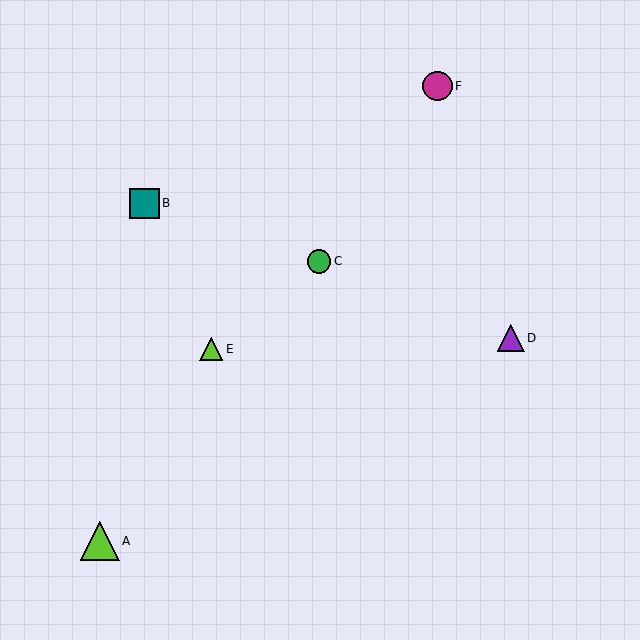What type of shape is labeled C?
Shape C is a green circle.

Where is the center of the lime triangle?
The center of the lime triangle is at (211, 349).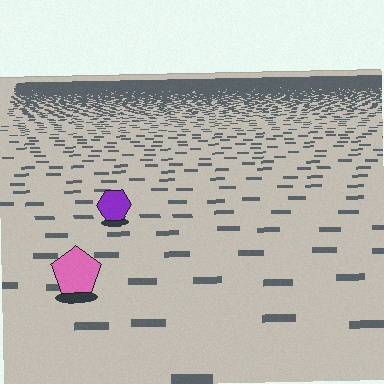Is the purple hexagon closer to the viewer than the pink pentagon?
No. The pink pentagon is closer — you can tell from the texture gradient: the ground texture is coarser near it.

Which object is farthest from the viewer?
The purple hexagon is farthest from the viewer. It appears smaller and the ground texture around it is denser.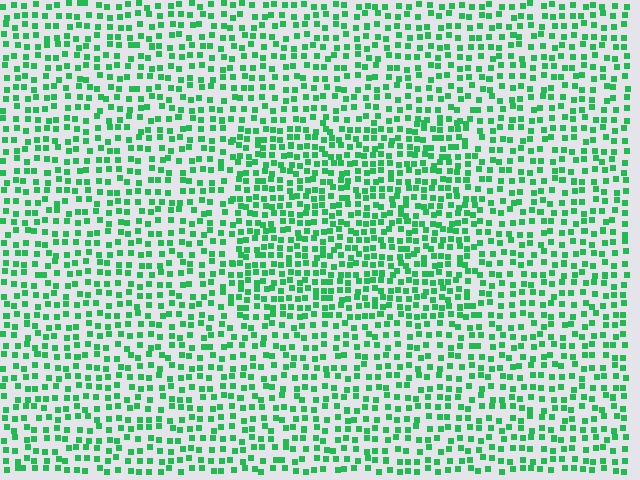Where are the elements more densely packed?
The elements are more densely packed inside the rectangle boundary.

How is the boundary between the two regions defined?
The boundary is defined by a change in element density (approximately 1.5x ratio). All elements are the same color, size, and shape.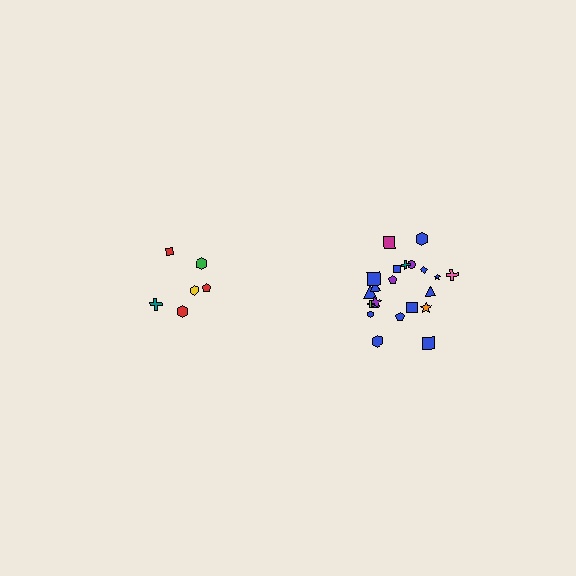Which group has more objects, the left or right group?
The right group.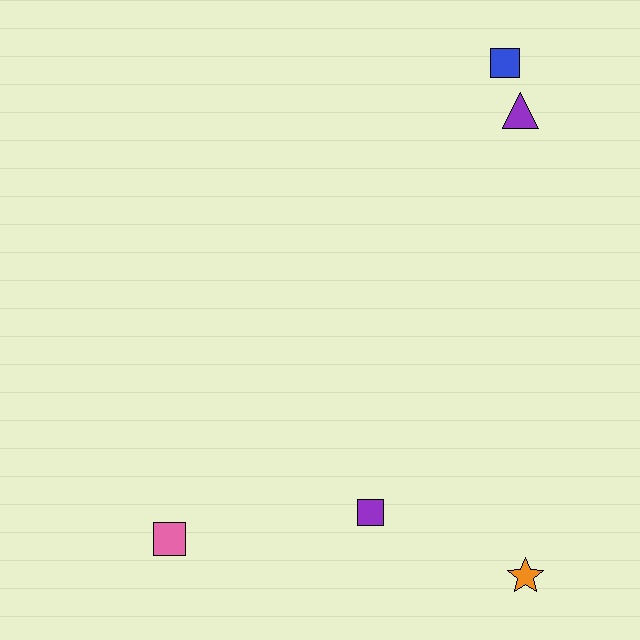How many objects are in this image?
There are 5 objects.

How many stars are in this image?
There is 1 star.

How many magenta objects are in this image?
There are no magenta objects.